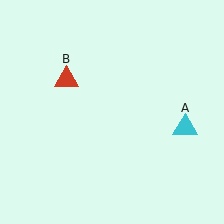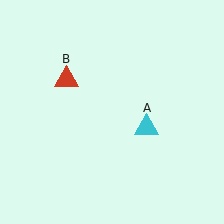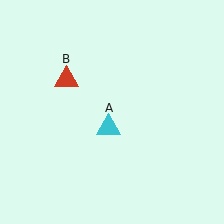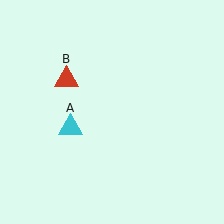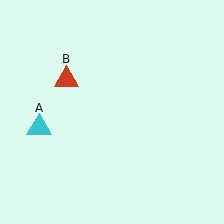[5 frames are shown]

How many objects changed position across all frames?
1 object changed position: cyan triangle (object A).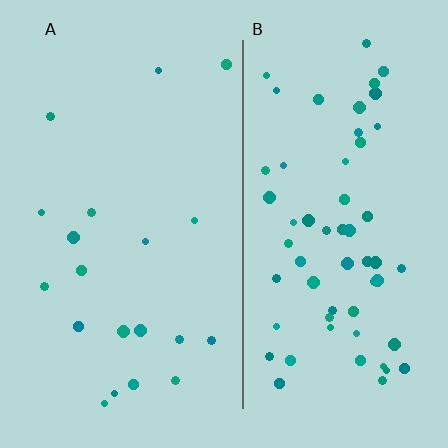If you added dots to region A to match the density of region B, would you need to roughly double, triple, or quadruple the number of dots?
Approximately triple.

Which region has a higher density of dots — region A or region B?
B (the right).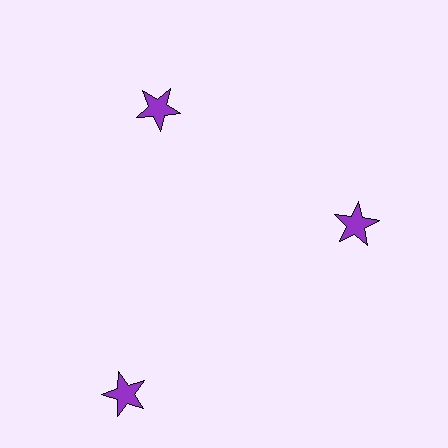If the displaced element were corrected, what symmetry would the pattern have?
It would have 3-fold rotational symmetry — the pattern would map onto itself every 120 degrees.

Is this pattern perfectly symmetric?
No. The 3 purple stars are arranged in a ring, but one element near the 7 o'clock position is pushed outward from the center, breaking the 3-fold rotational symmetry.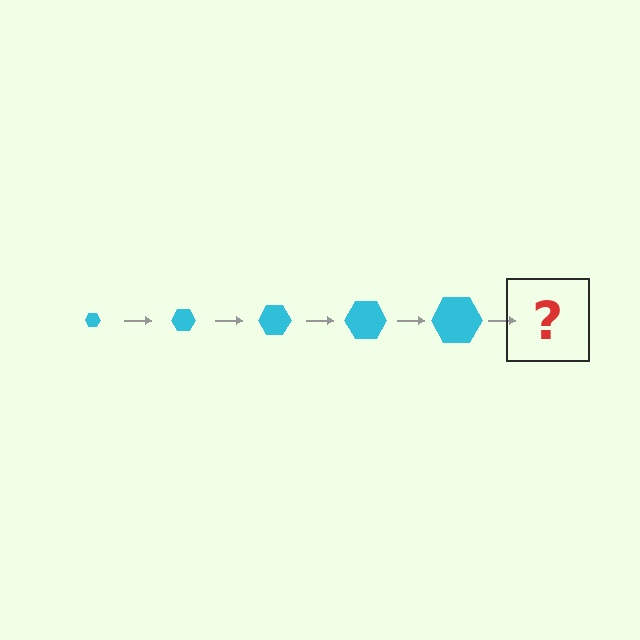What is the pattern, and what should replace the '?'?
The pattern is that the hexagon gets progressively larger each step. The '?' should be a cyan hexagon, larger than the previous one.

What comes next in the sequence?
The next element should be a cyan hexagon, larger than the previous one.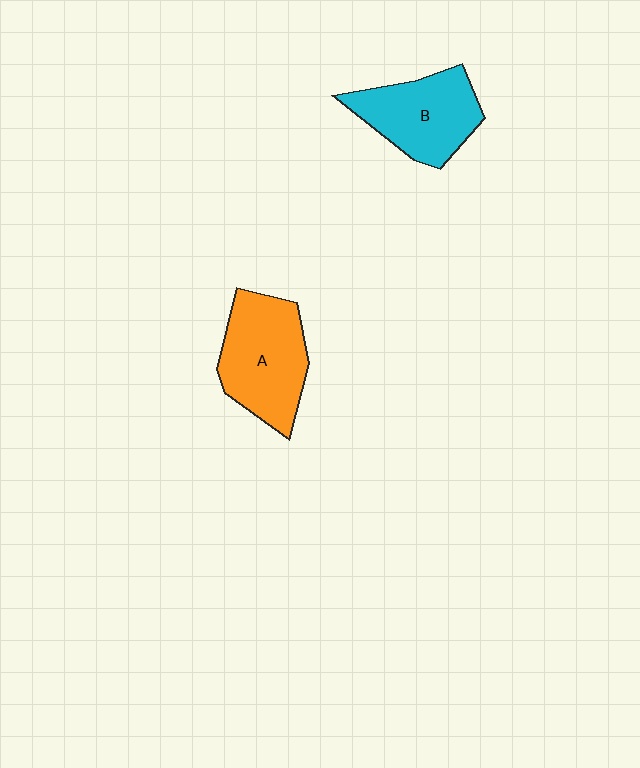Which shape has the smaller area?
Shape B (cyan).